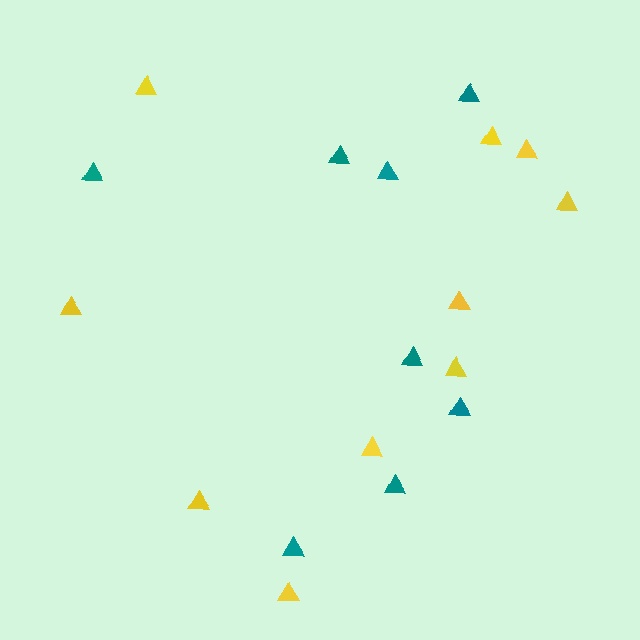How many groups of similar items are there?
There are 2 groups: one group of teal triangles (8) and one group of yellow triangles (10).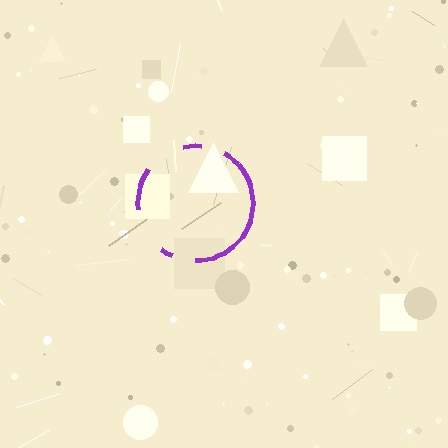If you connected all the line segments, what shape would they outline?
They would outline a circle.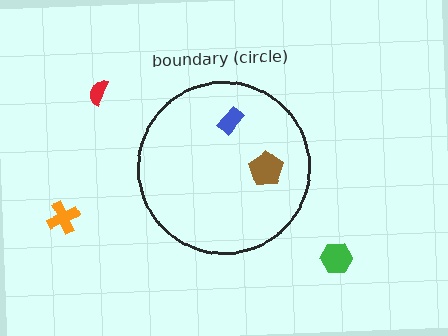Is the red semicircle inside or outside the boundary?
Outside.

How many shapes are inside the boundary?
2 inside, 3 outside.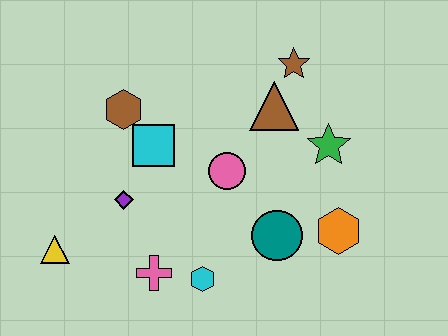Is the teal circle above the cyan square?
No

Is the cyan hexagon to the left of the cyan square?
No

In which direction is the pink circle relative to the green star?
The pink circle is to the left of the green star.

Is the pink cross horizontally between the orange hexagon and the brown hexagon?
Yes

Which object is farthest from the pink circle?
The yellow triangle is farthest from the pink circle.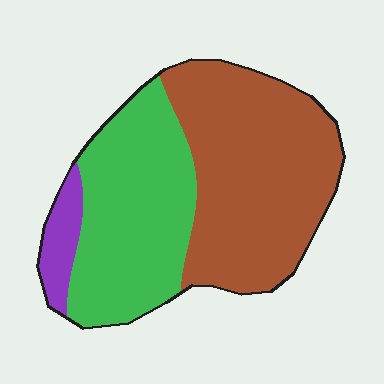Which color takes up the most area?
Brown, at roughly 50%.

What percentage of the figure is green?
Green covers about 40% of the figure.